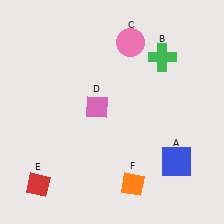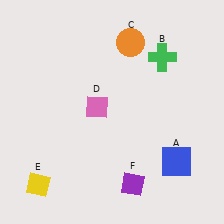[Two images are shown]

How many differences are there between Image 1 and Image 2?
There are 3 differences between the two images.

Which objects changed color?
C changed from pink to orange. E changed from red to yellow. F changed from orange to purple.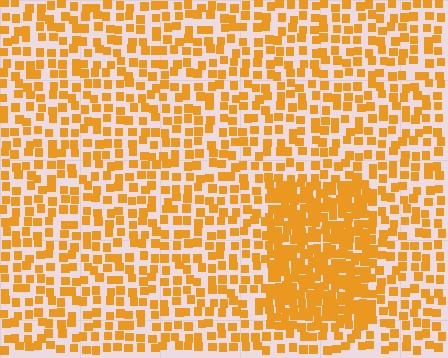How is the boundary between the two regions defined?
The boundary is defined by a change in element density (approximately 2.1x ratio). All elements are the same color, size, and shape.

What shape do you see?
I see a rectangle.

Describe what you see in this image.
The image contains small orange elements arranged at two different densities. A rectangle-shaped region is visible where the elements are more densely packed than the surrounding area.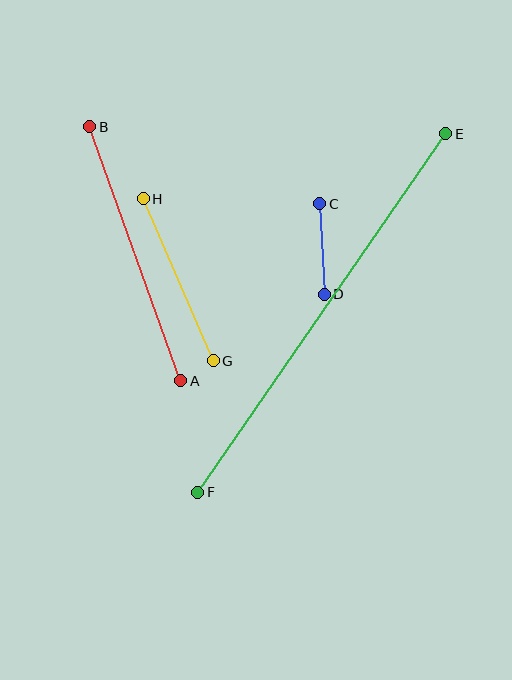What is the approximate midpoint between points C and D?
The midpoint is at approximately (322, 249) pixels.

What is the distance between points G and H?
The distance is approximately 176 pixels.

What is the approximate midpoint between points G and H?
The midpoint is at approximately (178, 280) pixels.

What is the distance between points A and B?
The distance is approximately 270 pixels.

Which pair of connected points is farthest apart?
Points E and F are farthest apart.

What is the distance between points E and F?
The distance is approximately 436 pixels.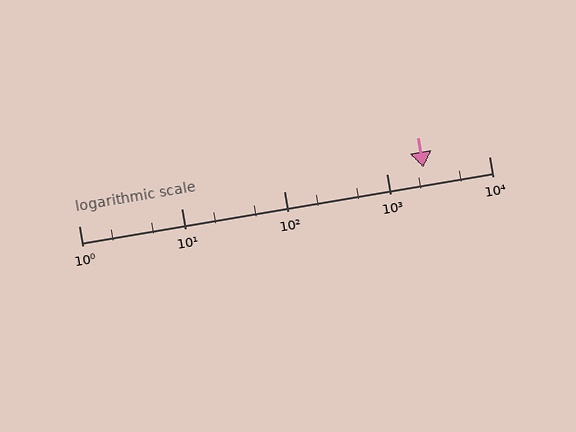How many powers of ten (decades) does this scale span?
The scale spans 4 decades, from 1 to 10000.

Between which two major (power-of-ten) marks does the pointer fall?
The pointer is between 1000 and 10000.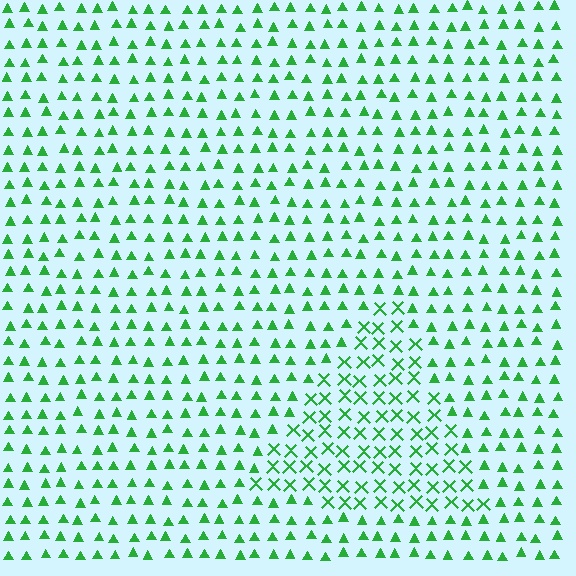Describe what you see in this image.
The image is filled with small green elements arranged in a uniform grid. A triangle-shaped region contains X marks, while the surrounding area contains triangles. The boundary is defined purely by the change in element shape.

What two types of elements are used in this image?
The image uses X marks inside the triangle region and triangles outside it.